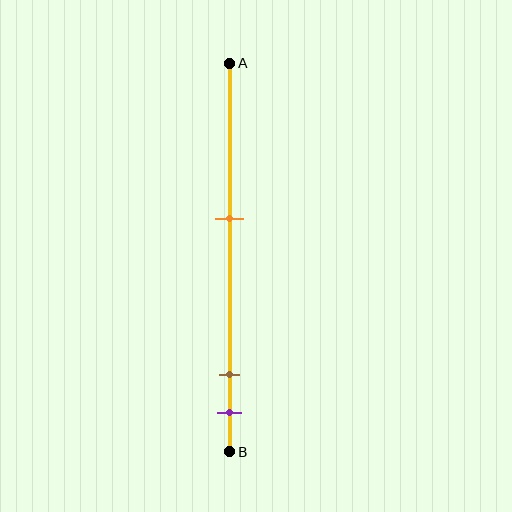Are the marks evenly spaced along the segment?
No, the marks are not evenly spaced.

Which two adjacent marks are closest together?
The brown and purple marks are the closest adjacent pair.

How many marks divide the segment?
There are 3 marks dividing the segment.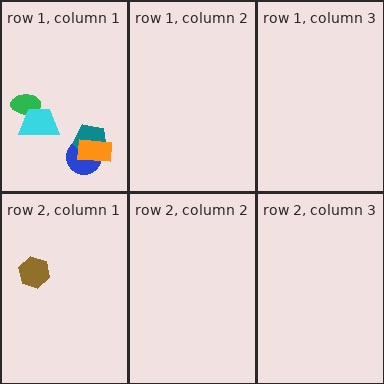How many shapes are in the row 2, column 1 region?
1.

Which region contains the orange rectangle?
The row 1, column 1 region.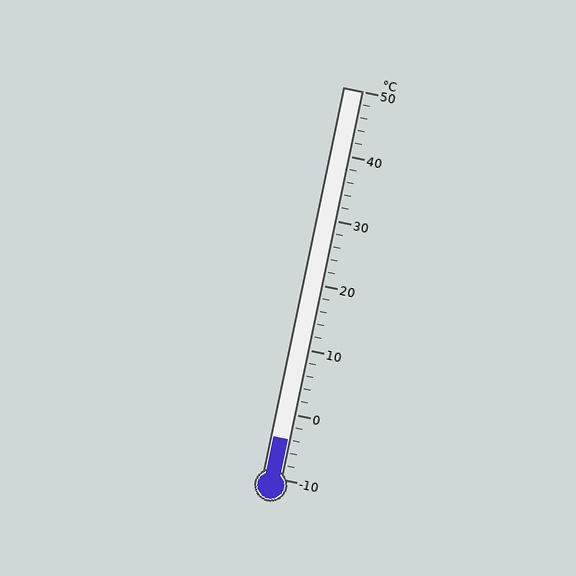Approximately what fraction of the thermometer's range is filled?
The thermometer is filled to approximately 10% of its range.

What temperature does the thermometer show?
The thermometer shows approximately -4°C.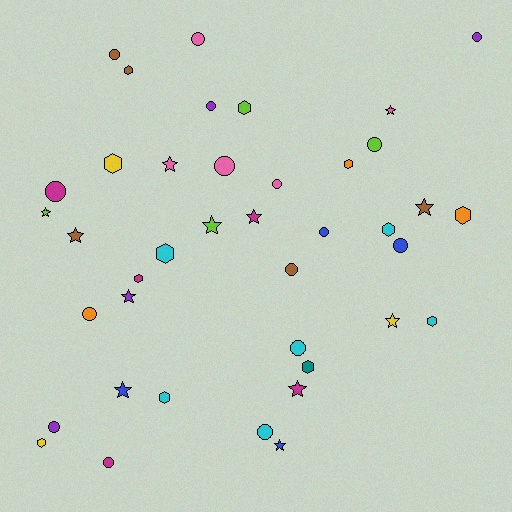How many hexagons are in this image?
There are 12 hexagons.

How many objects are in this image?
There are 40 objects.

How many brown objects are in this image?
There are 5 brown objects.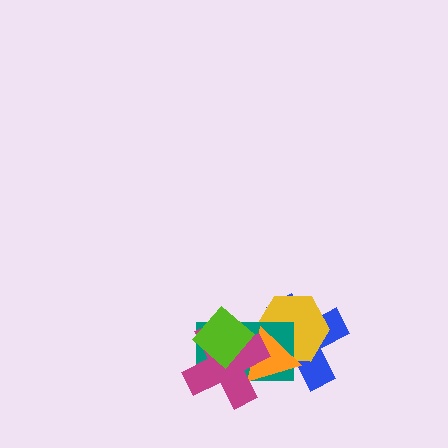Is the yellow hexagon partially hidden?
Yes, it is partially covered by another shape.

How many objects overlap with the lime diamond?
3 objects overlap with the lime diamond.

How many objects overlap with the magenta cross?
4 objects overlap with the magenta cross.